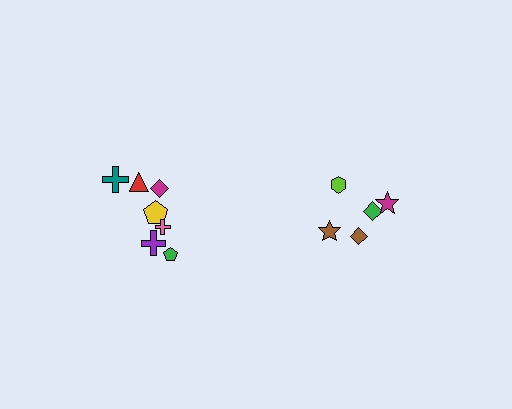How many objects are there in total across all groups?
There are 12 objects.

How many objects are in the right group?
There are 5 objects.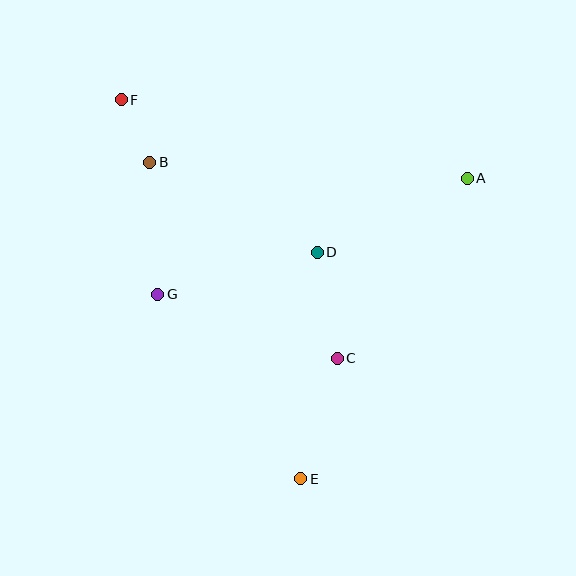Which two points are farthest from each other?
Points E and F are farthest from each other.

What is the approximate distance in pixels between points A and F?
The distance between A and F is approximately 355 pixels.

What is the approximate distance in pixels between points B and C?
The distance between B and C is approximately 271 pixels.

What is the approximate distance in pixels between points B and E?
The distance between B and E is approximately 351 pixels.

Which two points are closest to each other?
Points B and F are closest to each other.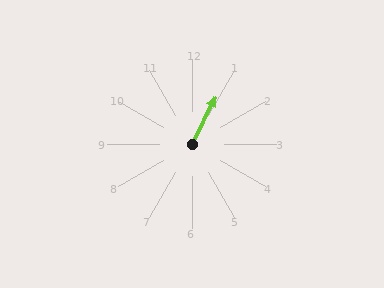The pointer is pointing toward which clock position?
Roughly 1 o'clock.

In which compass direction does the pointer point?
Northeast.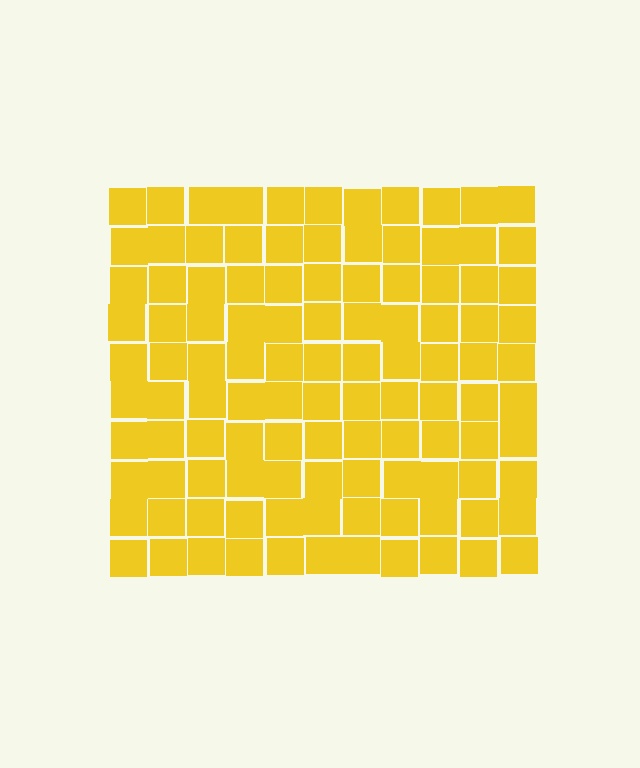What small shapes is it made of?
It is made of small squares.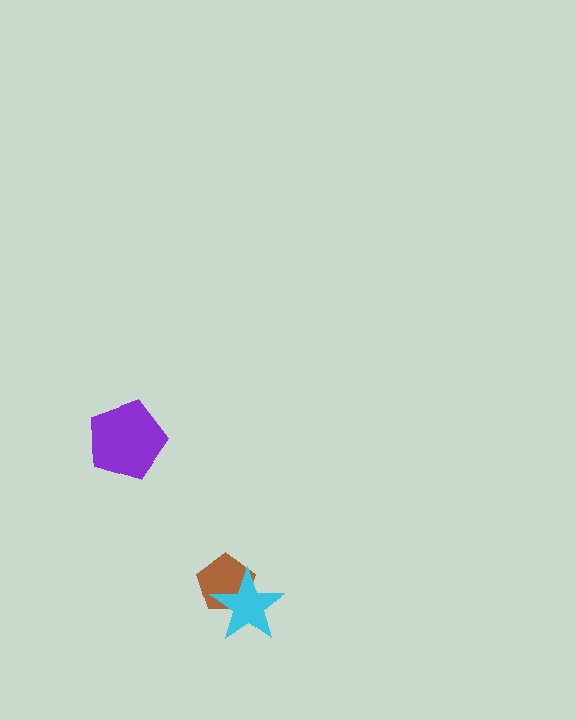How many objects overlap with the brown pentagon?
1 object overlaps with the brown pentagon.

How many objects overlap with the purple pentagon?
0 objects overlap with the purple pentagon.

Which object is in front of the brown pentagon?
The cyan star is in front of the brown pentagon.